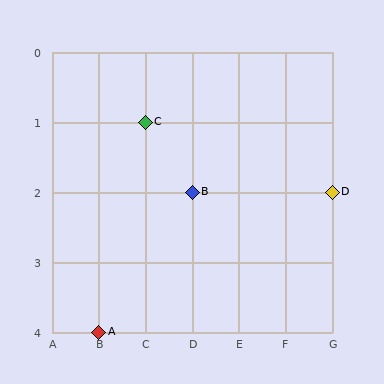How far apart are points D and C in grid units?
Points D and C are 4 columns and 1 row apart (about 4.1 grid units diagonally).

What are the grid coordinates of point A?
Point A is at grid coordinates (B, 4).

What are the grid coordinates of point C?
Point C is at grid coordinates (C, 1).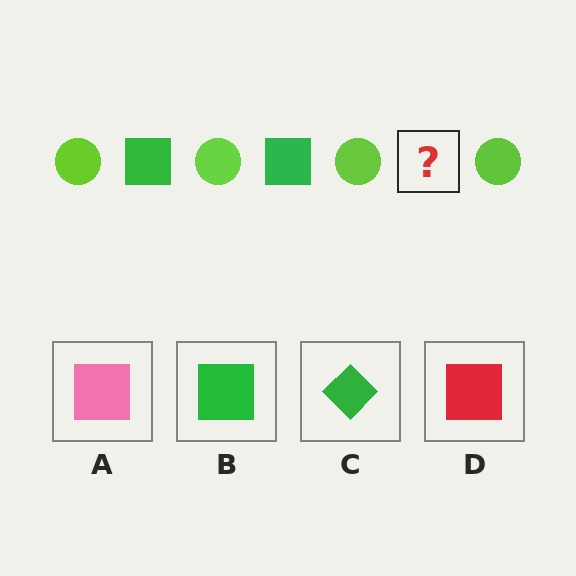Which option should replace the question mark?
Option B.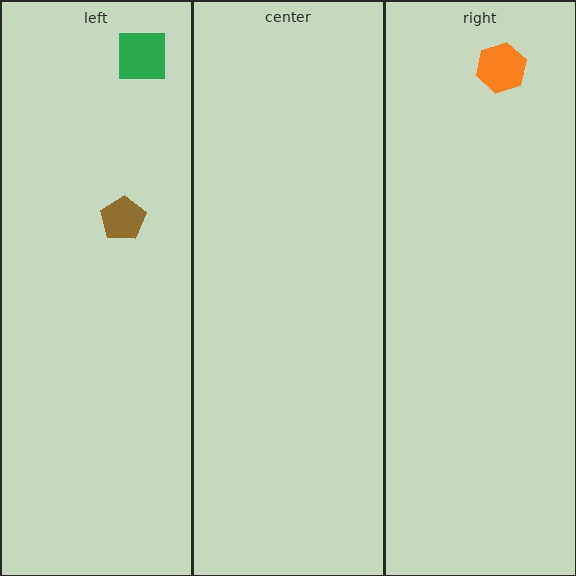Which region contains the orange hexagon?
The right region.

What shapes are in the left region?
The brown pentagon, the green square.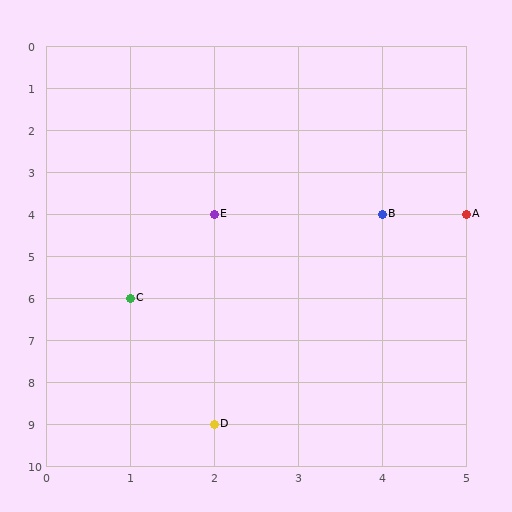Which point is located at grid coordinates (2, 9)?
Point D is at (2, 9).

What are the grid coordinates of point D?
Point D is at grid coordinates (2, 9).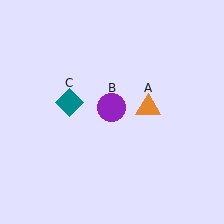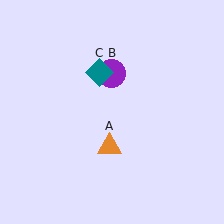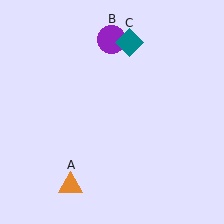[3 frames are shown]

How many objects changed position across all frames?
3 objects changed position: orange triangle (object A), purple circle (object B), teal diamond (object C).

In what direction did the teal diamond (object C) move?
The teal diamond (object C) moved up and to the right.